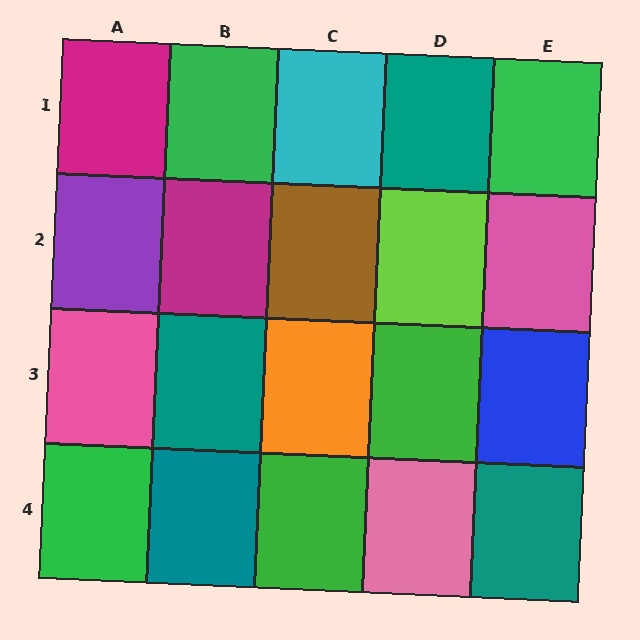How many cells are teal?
4 cells are teal.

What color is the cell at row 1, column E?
Green.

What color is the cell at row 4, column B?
Teal.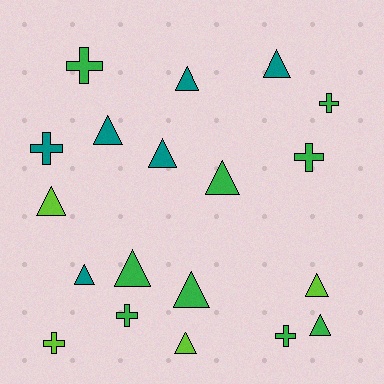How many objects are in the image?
There are 19 objects.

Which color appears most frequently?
Green, with 9 objects.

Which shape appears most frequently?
Triangle, with 12 objects.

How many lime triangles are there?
There are 3 lime triangles.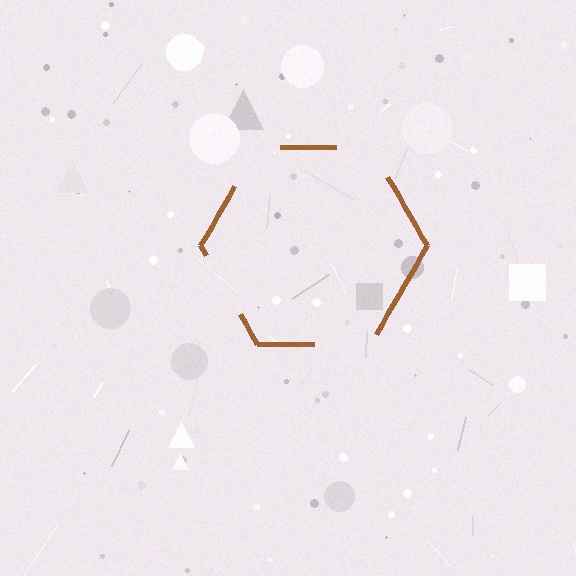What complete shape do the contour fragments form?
The contour fragments form a hexagon.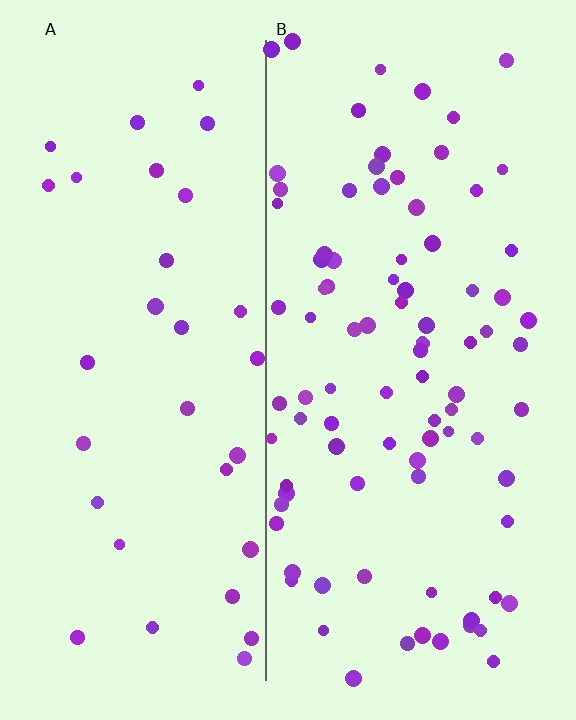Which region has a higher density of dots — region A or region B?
B (the right).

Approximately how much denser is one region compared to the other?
Approximately 2.7× — region B over region A.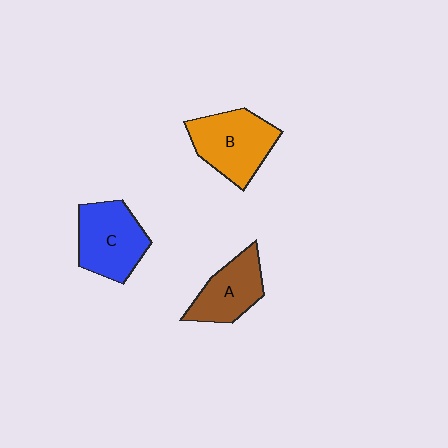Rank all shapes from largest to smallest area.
From largest to smallest: B (orange), C (blue), A (brown).